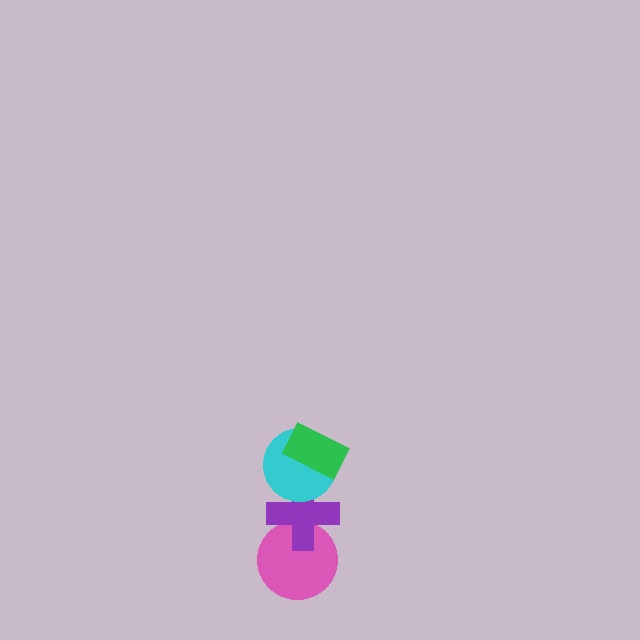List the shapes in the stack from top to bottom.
From top to bottom: the green rectangle, the cyan circle, the purple cross, the pink circle.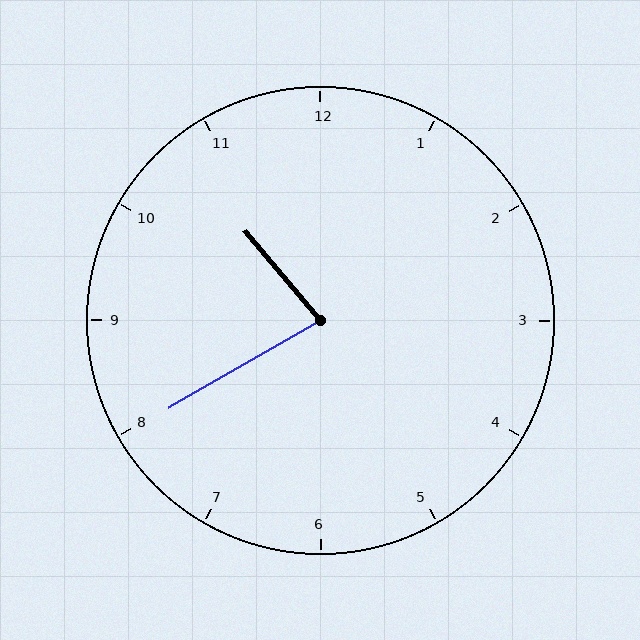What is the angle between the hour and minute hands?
Approximately 80 degrees.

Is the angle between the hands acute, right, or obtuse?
It is acute.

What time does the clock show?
10:40.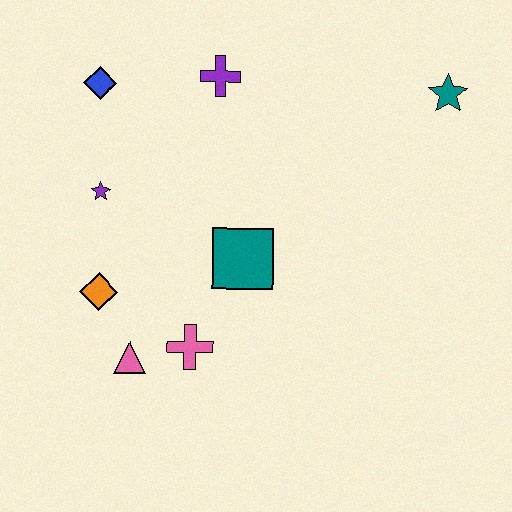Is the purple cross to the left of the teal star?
Yes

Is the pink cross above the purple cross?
No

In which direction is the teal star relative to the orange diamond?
The teal star is to the right of the orange diamond.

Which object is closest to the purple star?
The orange diamond is closest to the purple star.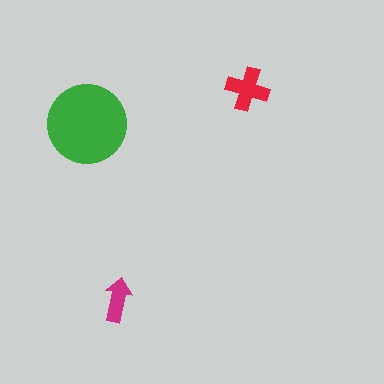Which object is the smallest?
The magenta arrow.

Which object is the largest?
The green circle.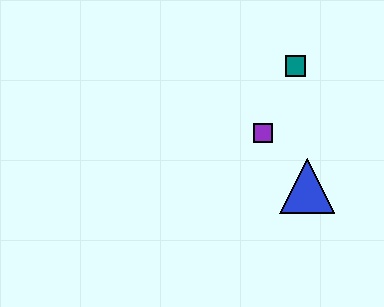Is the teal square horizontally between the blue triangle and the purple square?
Yes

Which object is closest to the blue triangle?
The purple square is closest to the blue triangle.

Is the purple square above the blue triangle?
Yes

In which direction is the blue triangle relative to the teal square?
The blue triangle is below the teal square.